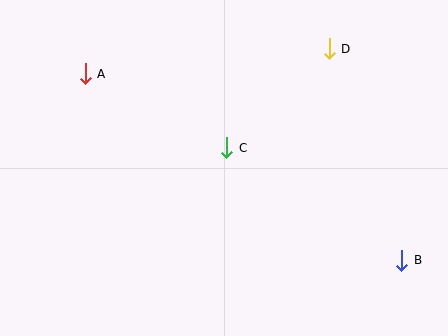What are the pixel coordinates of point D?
Point D is at (329, 49).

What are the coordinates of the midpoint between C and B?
The midpoint between C and B is at (314, 204).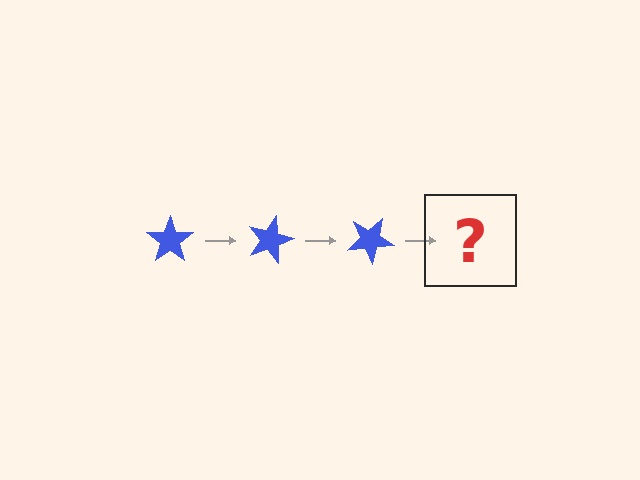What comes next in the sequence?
The next element should be a blue star rotated 45 degrees.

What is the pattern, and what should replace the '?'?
The pattern is that the star rotates 15 degrees each step. The '?' should be a blue star rotated 45 degrees.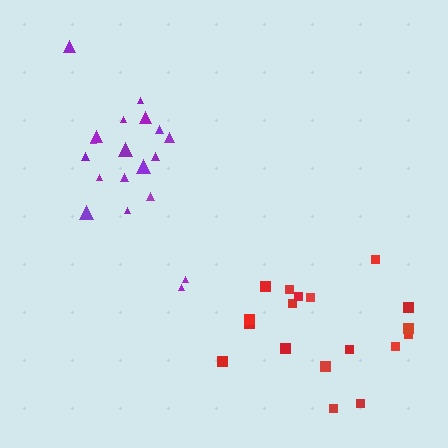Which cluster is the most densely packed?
Purple.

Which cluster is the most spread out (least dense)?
Red.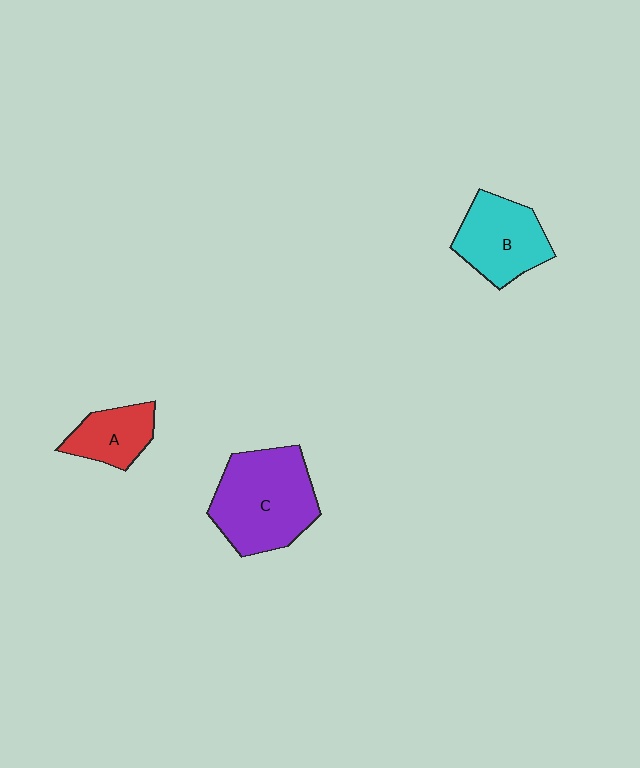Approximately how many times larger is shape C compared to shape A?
Approximately 2.1 times.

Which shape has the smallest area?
Shape A (red).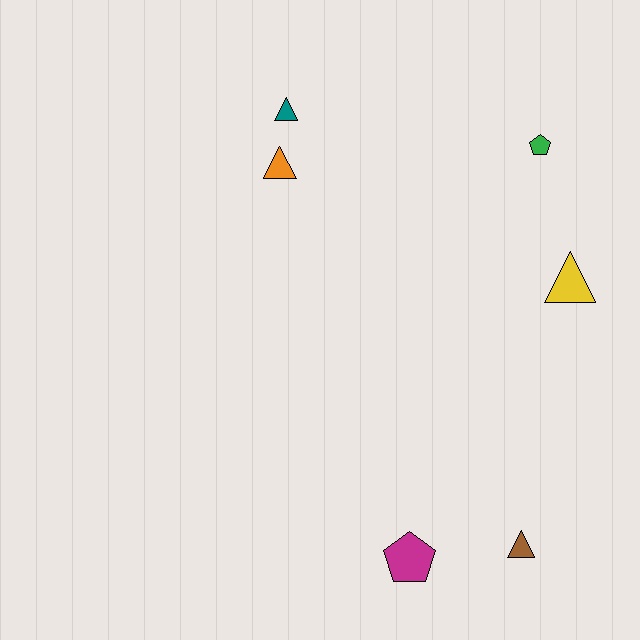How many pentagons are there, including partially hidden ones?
There are 2 pentagons.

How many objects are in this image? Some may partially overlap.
There are 6 objects.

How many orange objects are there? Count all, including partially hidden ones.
There is 1 orange object.